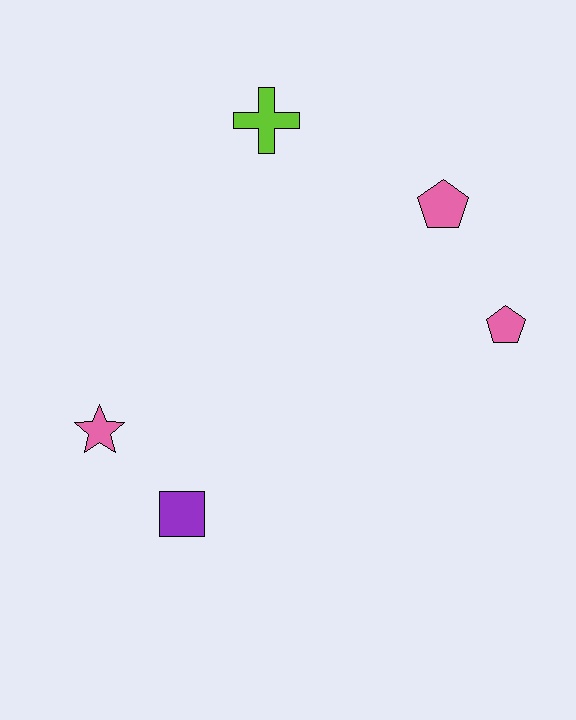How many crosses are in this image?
There is 1 cross.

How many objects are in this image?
There are 5 objects.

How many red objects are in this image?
There are no red objects.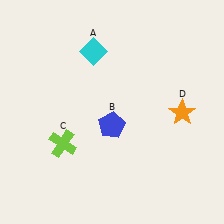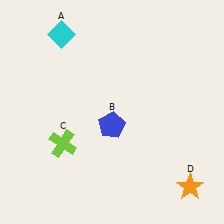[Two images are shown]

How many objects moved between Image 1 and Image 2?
2 objects moved between the two images.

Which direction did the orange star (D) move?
The orange star (D) moved down.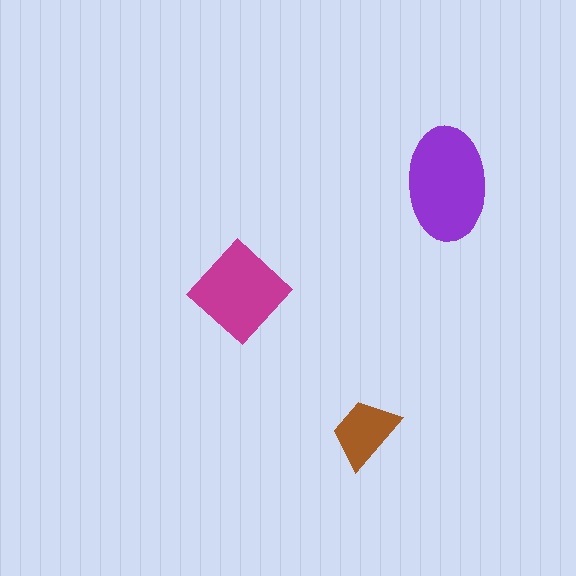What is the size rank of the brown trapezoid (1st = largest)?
3rd.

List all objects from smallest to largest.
The brown trapezoid, the magenta diamond, the purple ellipse.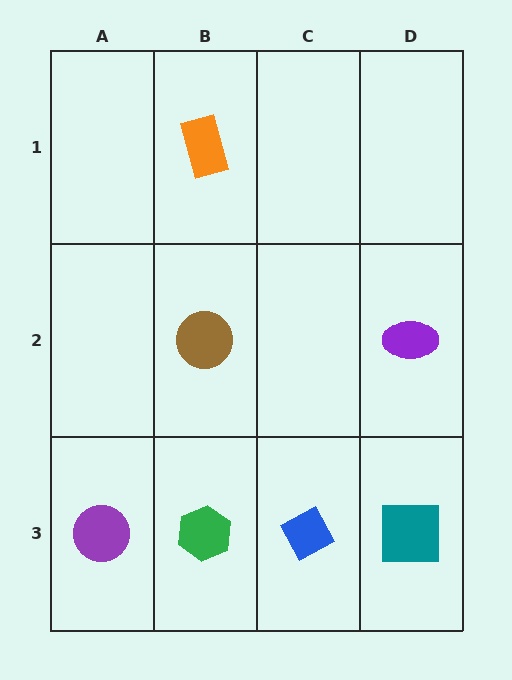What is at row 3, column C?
A blue diamond.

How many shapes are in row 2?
2 shapes.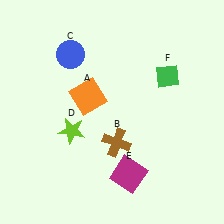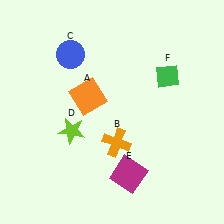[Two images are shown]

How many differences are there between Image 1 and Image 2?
There is 1 difference between the two images.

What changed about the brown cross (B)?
In Image 1, B is brown. In Image 2, it changed to orange.